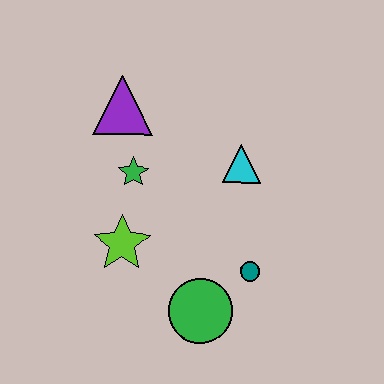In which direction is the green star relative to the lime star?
The green star is above the lime star.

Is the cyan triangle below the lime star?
No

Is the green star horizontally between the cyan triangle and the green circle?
No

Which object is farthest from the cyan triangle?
The green circle is farthest from the cyan triangle.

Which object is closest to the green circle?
The teal circle is closest to the green circle.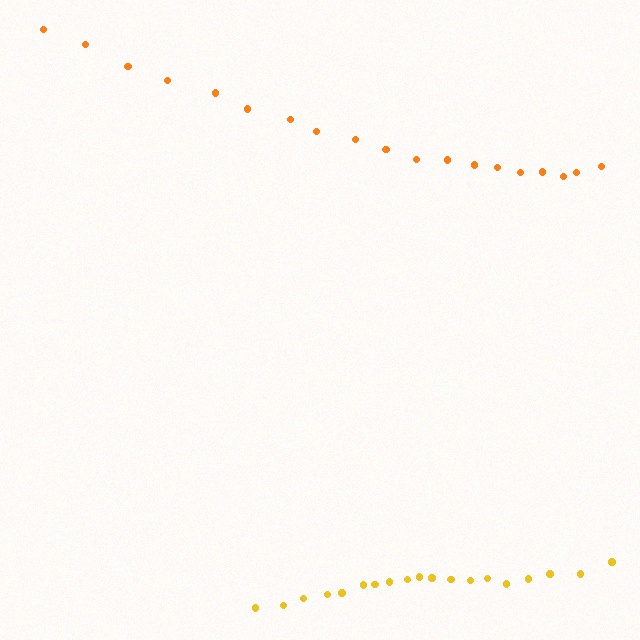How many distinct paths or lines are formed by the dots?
There are 2 distinct paths.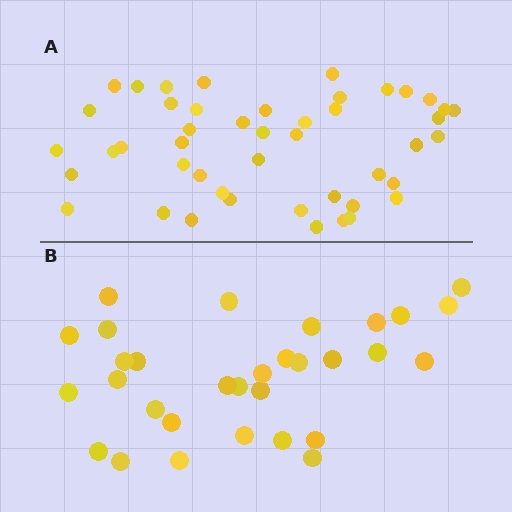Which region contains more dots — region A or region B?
Region A (the top region) has more dots.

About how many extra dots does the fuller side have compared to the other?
Region A has approximately 15 more dots than region B.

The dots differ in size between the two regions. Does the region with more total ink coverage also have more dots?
No. Region B has more total ink coverage because its dots are larger, but region A actually contains more individual dots. Total area can be misleading — the number of items is what matters here.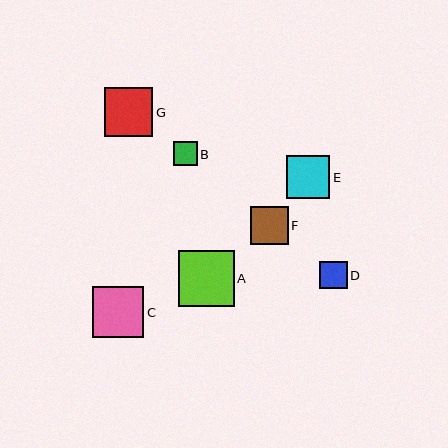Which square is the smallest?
Square B is the smallest with a size of approximately 24 pixels.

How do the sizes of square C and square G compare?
Square C and square G are approximately the same size.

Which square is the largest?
Square A is the largest with a size of approximately 56 pixels.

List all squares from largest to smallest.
From largest to smallest: A, C, G, E, F, D, B.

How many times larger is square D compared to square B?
Square D is approximately 1.2 times the size of square B.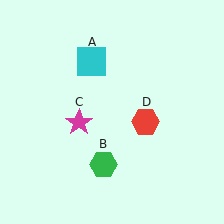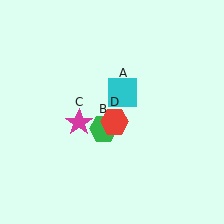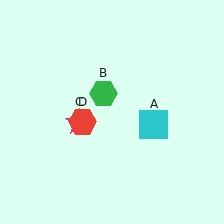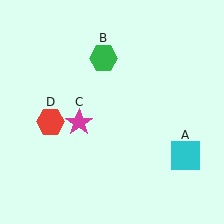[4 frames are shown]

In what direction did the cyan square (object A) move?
The cyan square (object A) moved down and to the right.